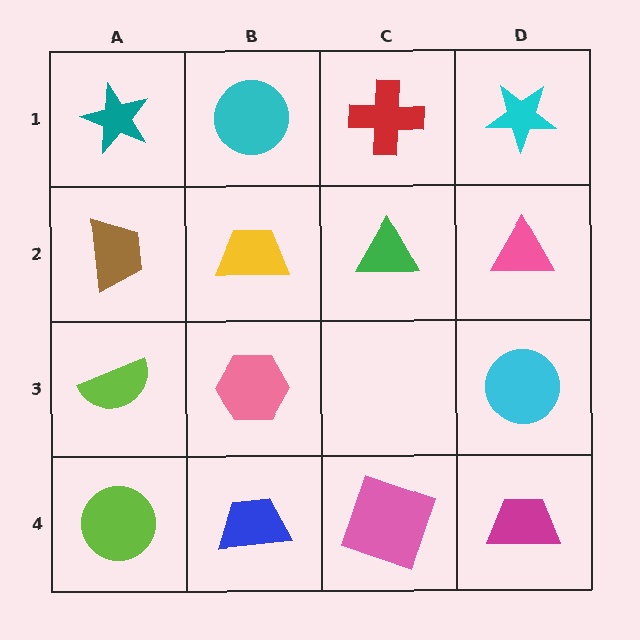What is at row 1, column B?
A cyan circle.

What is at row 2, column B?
A yellow trapezoid.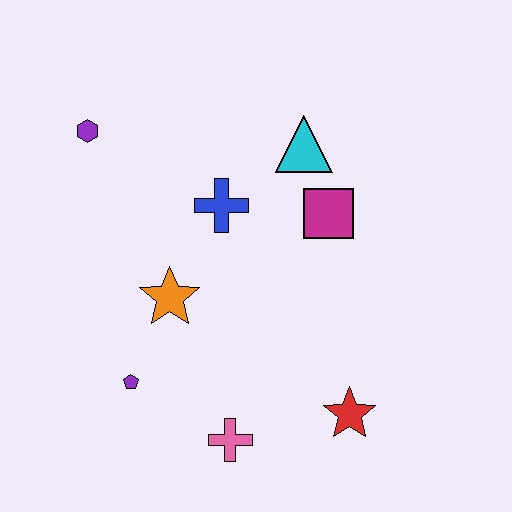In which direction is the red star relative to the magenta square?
The red star is below the magenta square.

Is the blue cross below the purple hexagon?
Yes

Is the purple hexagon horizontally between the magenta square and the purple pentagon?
No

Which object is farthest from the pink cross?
The purple hexagon is farthest from the pink cross.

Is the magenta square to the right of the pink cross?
Yes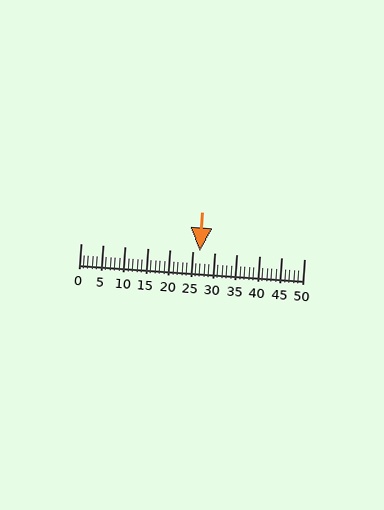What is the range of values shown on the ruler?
The ruler shows values from 0 to 50.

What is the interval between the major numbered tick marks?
The major tick marks are spaced 5 units apart.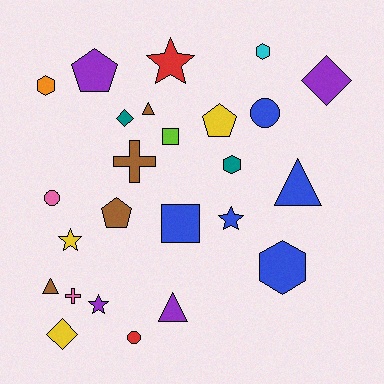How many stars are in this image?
There are 4 stars.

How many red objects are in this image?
There are 2 red objects.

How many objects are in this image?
There are 25 objects.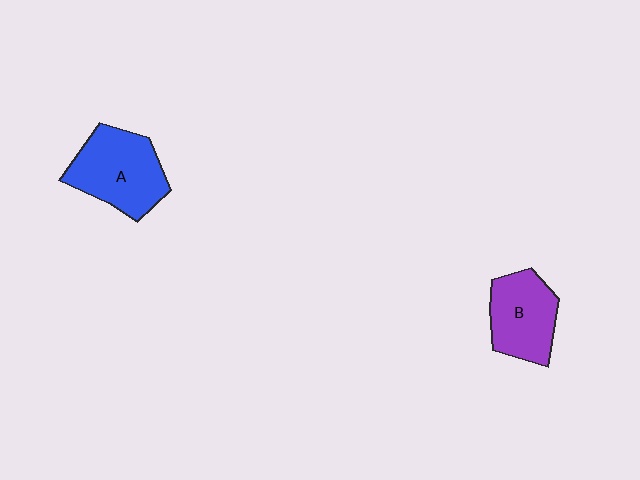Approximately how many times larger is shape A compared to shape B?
Approximately 1.2 times.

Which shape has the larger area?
Shape A (blue).